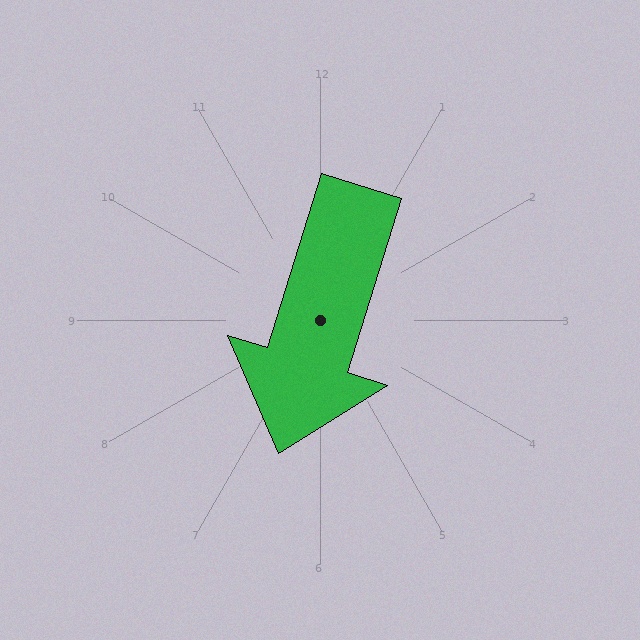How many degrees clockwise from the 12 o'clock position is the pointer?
Approximately 197 degrees.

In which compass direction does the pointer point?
South.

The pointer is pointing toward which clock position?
Roughly 7 o'clock.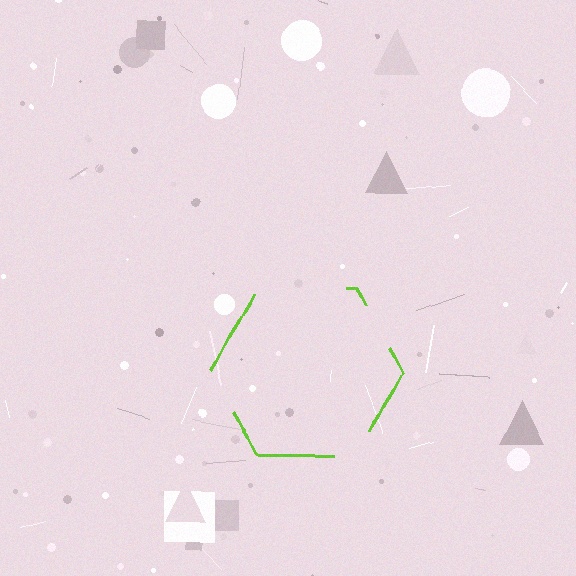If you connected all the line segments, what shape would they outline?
They would outline a hexagon.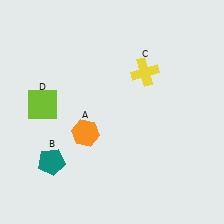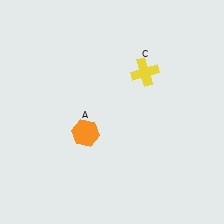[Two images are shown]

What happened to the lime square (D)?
The lime square (D) was removed in Image 2. It was in the top-left area of Image 1.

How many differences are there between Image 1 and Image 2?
There are 2 differences between the two images.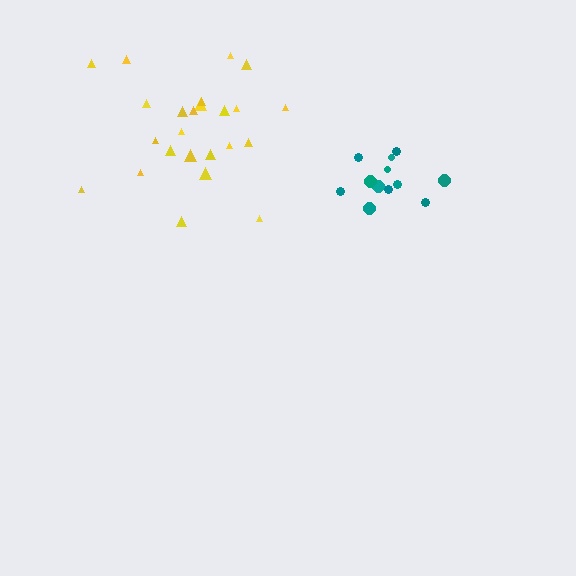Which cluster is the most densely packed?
Teal.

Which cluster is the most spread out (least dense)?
Yellow.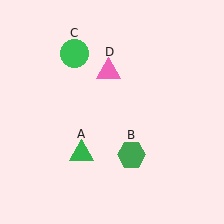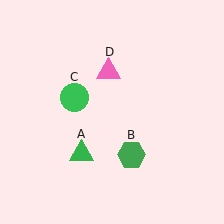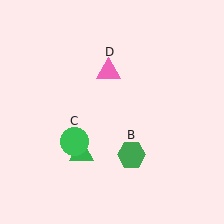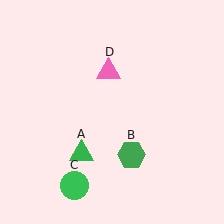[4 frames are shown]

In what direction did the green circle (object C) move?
The green circle (object C) moved down.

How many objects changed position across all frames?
1 object changed position: green circle (object C).